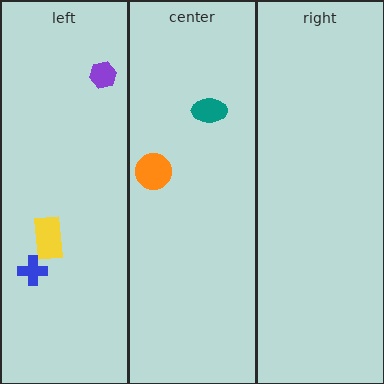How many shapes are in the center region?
2.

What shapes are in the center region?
The orange circle, the teal ellipse.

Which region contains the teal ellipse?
The center region.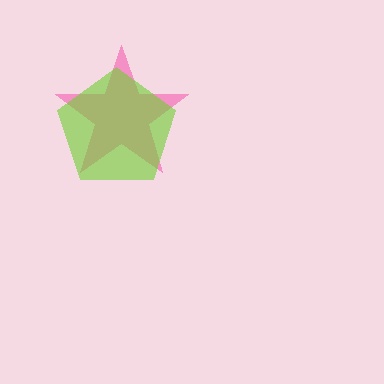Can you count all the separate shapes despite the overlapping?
Yes, there are 2 separate shapes.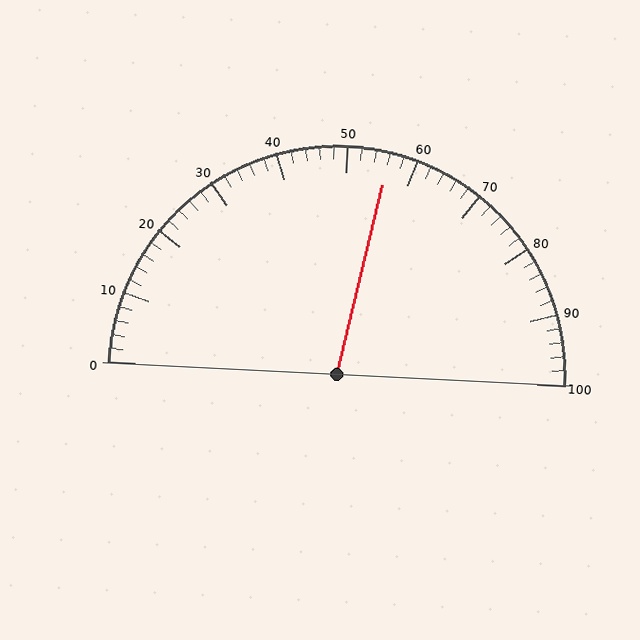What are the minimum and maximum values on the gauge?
The gauge ranges from 0 to 100.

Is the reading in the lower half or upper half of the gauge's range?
The reading is in the upper half of the range (0 to 100).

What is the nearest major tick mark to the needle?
The nearest major tick mark is 60.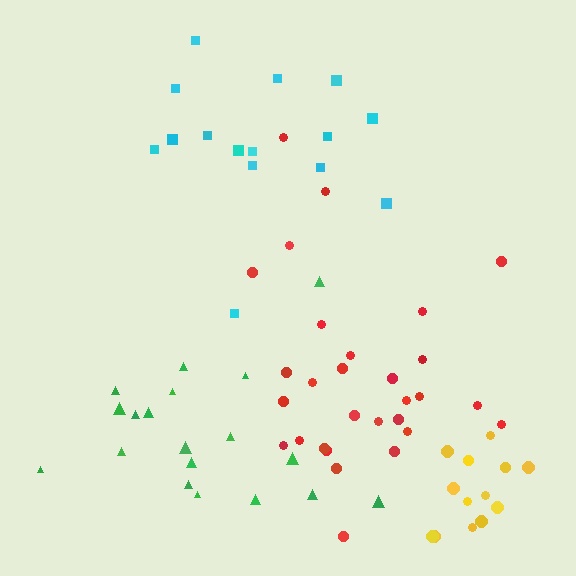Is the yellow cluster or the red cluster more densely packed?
Yellow.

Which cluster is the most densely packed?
Yellow.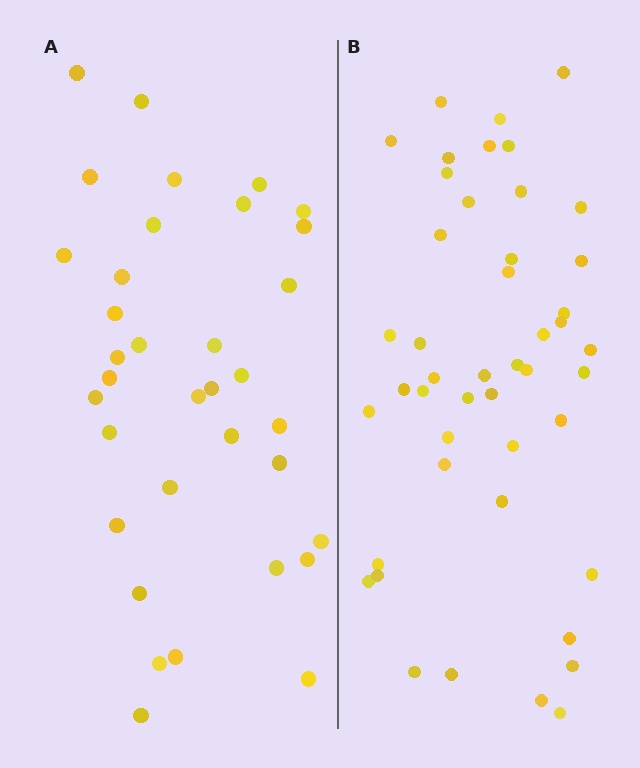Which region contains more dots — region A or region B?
Region B (the right region) has more dots.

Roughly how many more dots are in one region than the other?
Region B has roughly 12 or so more dots than region A.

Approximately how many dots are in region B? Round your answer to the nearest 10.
About 50 dots. (The exact count is 46, which rounds to 50.)